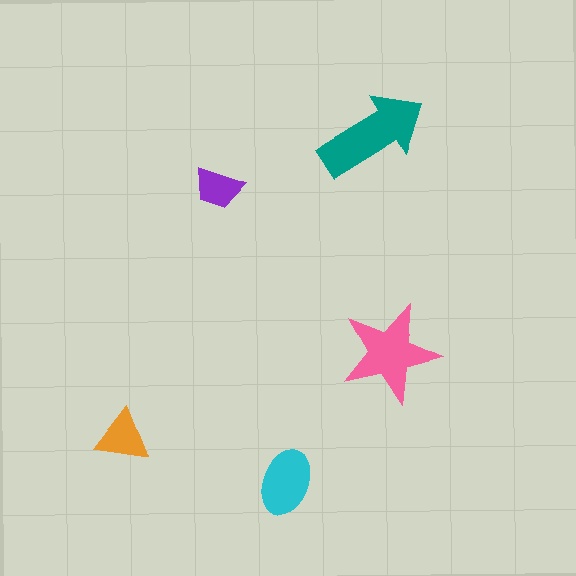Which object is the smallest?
The purple trapezoid.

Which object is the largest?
The teal arrow.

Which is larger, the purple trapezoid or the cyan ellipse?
The cyan ellipse.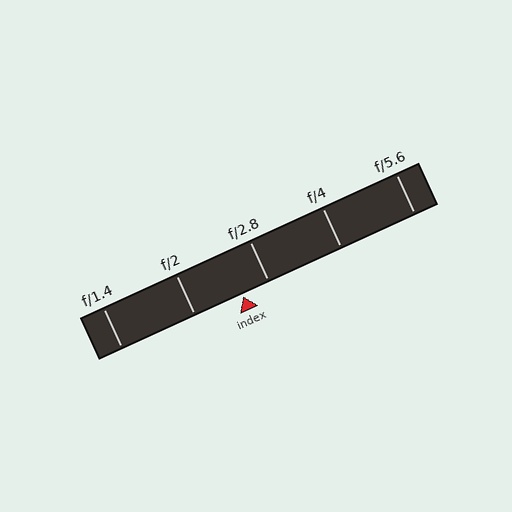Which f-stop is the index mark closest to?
The index mark is closest to f/2.8.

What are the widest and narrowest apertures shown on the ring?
The widest aperture shown is f/1.4 and the narrowest is f/5.6.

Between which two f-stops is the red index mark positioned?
The index mark is between f/2 and f/2.8.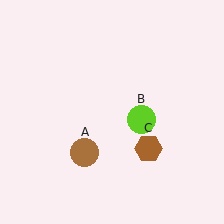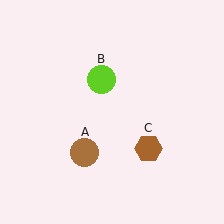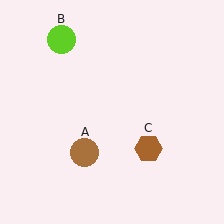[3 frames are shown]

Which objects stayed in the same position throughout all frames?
Brown circle (object A) and brown hexagon (object C) remained stationary.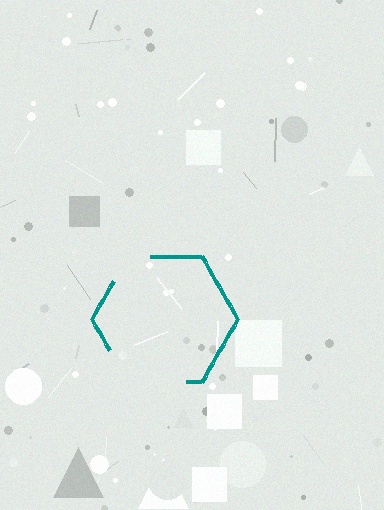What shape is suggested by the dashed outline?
The dashed outline suggests a hexagon.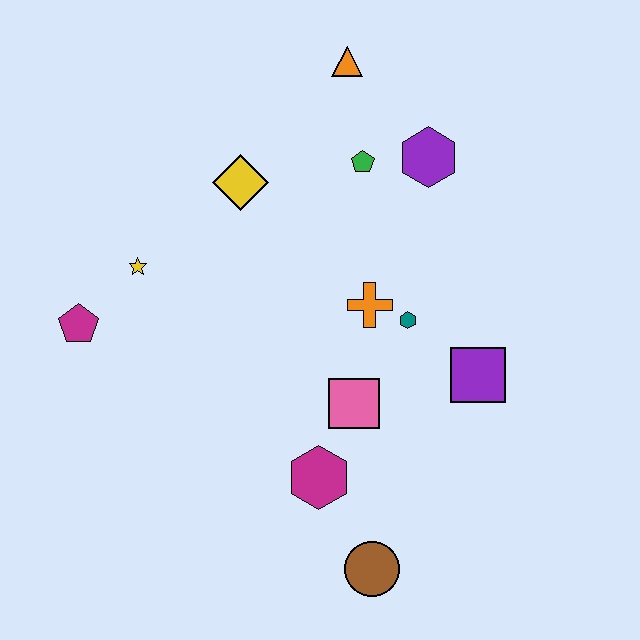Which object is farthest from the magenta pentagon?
The purple square is farthest from the magenta pentagon.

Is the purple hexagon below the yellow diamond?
No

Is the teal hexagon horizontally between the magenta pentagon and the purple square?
Yes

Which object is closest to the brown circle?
The magenta hexagon is closest to the brown circle.